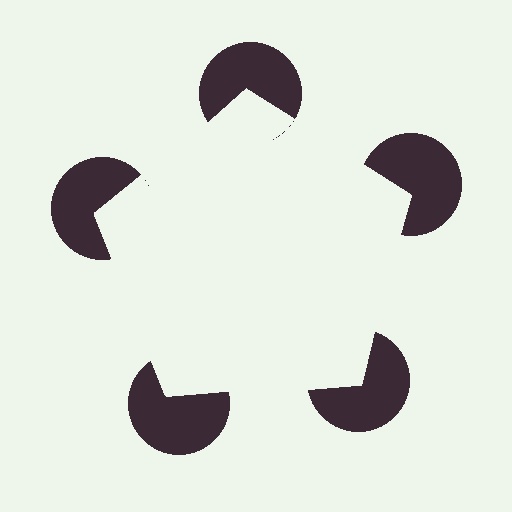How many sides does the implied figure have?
5 sides.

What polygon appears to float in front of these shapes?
An illusory pentagon — its edges are inferred from the aligned wedge cuts in the pac-man discs, not physically drawn.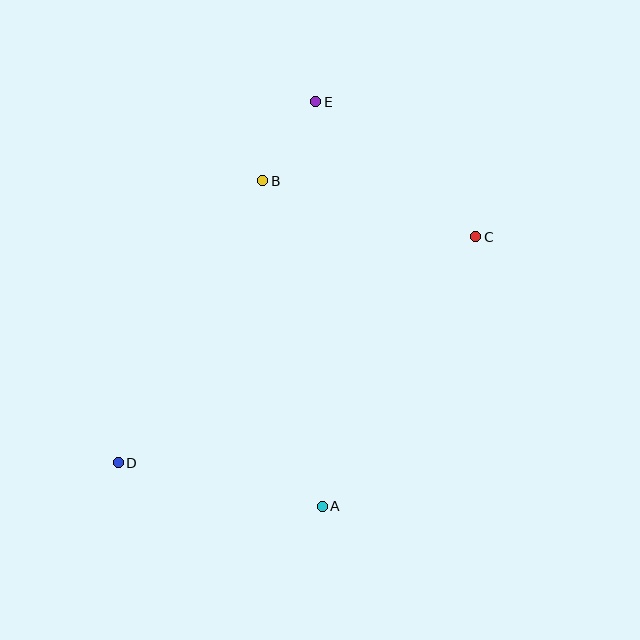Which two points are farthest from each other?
Points C and D are farthest from each other.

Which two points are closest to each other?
Points B and E are closest to each other.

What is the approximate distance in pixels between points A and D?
The distance between A and D is approximately 209 pixels.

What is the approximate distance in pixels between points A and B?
The distance between A and B is approximately 331 pixels.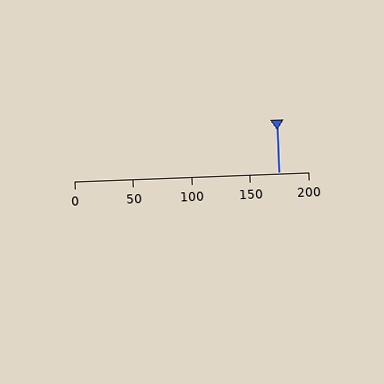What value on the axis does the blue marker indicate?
The marker indicates approximately 175.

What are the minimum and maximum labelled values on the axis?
The axis runs from 0 to 200.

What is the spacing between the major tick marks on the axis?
The major ticks are spaced 50 apart.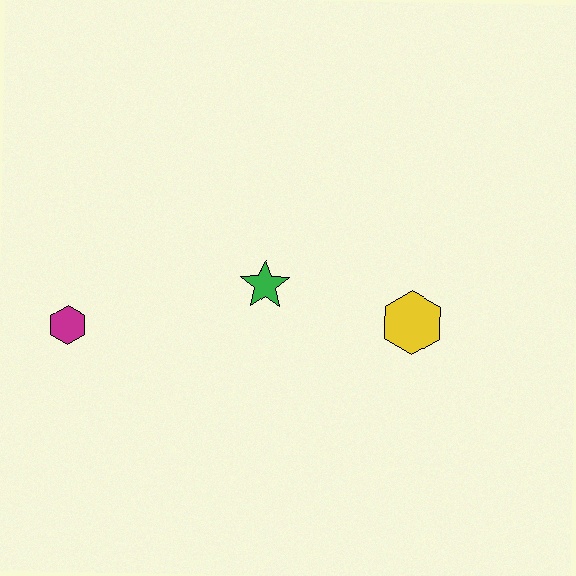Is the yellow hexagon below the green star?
Yes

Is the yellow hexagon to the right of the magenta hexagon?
Yes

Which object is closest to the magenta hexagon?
The green star is closest to the magenta hexagon.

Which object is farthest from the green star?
The magenta hexagon is farthest from the green star.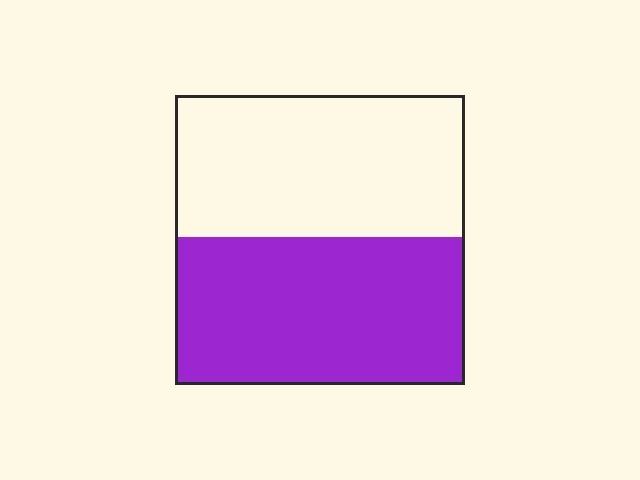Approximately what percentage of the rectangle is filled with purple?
Approximately 50%.